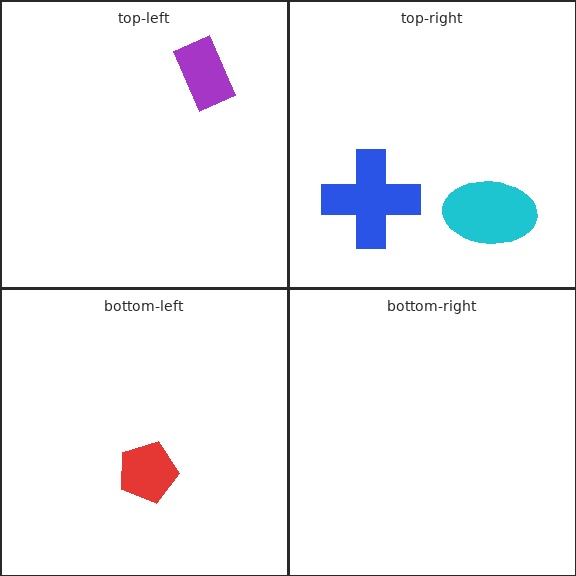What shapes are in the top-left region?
The purple rectangle.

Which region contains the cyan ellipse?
The top-right region.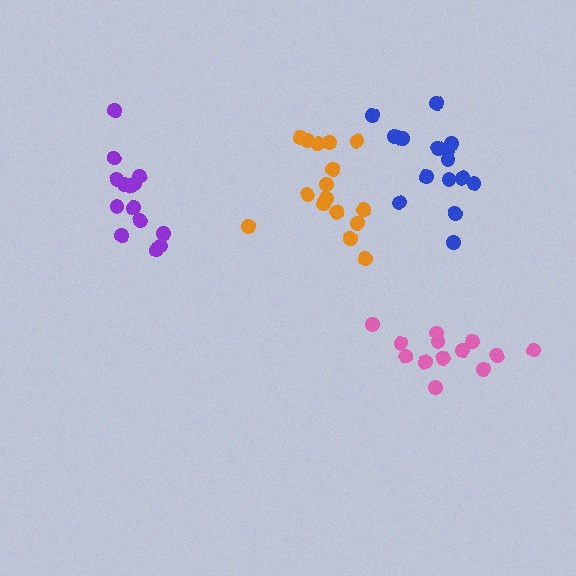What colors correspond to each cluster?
The clusters are colored: pink, purple, orange, blue.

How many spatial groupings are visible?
There are 4 spatial groupings.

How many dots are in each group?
Group 1: 13 dots, Group 2: 14 dots, Group 3: 16 dots, Group 4: 15 dots (58 total).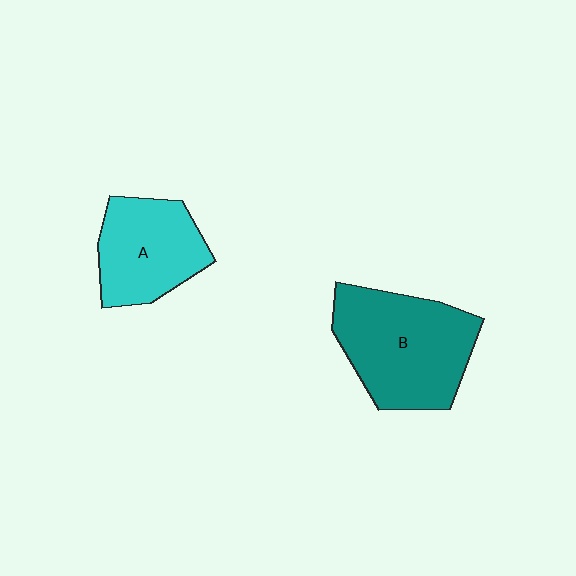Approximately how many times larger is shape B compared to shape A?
Approximately 1.4 times.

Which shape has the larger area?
Shape B (teal).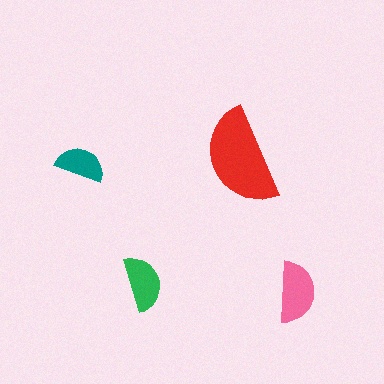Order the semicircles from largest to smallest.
the red one, the pink one, the green one, the teal one.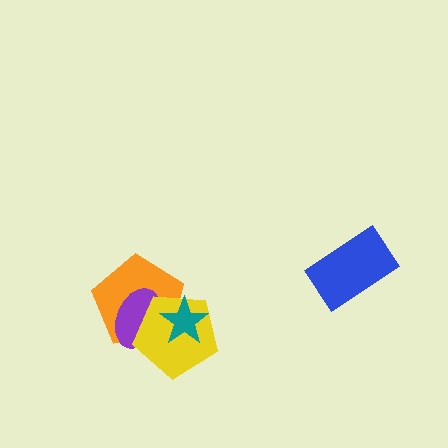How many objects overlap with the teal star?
3 objects overlap with the teal star.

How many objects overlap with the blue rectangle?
0 objects overlap with the blue rectangle.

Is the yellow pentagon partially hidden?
Yes, it is partially covered by another shape.